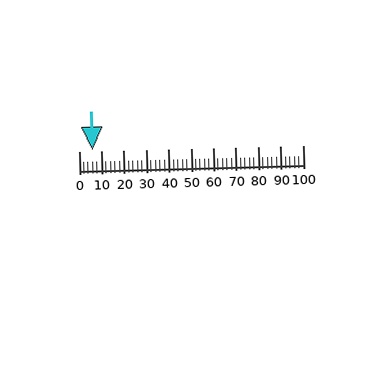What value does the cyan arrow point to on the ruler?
The cyan arrow points to approximately 6.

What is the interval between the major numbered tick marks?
The major tick marks are spaced 10 units apart.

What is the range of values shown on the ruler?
The ruler shows values from 0 to 100.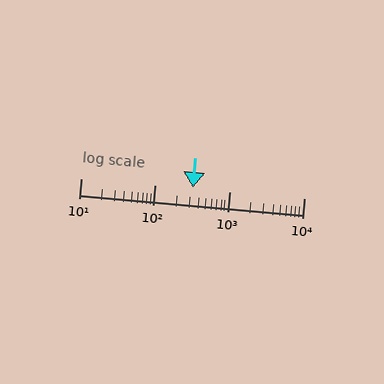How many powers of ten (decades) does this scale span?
The scale spans 3 decades, from 10 to 10000.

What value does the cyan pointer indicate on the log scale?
The pointer indicates approximately 320.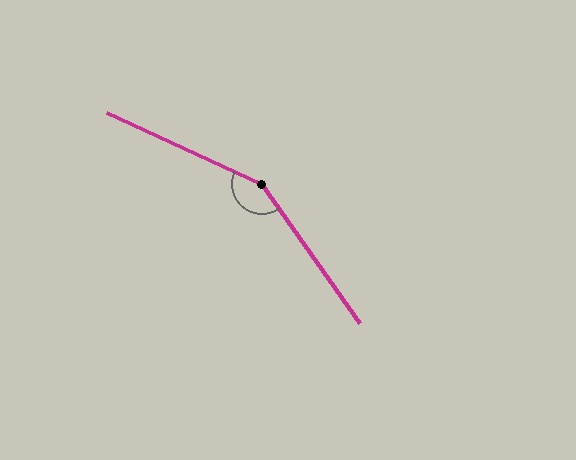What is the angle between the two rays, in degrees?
Approximately 150 degrees.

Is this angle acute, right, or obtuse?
It is obtuse.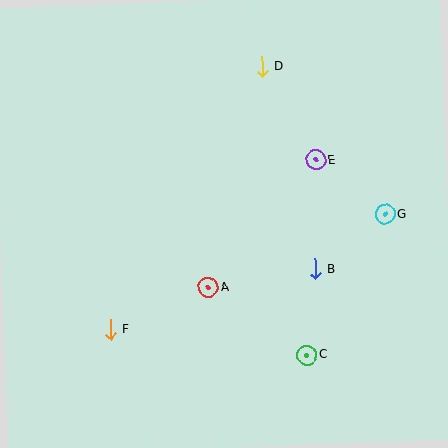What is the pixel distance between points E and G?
The distance between E and G is 88 pixels.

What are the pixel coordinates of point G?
Point G is at (385, 214).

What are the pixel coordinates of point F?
Point F is at (111, 329).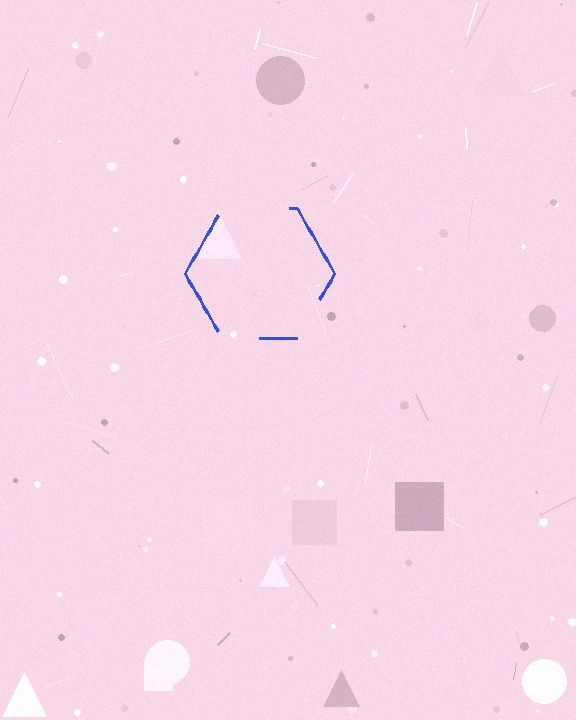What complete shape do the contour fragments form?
The contour fragments form a hexagon.